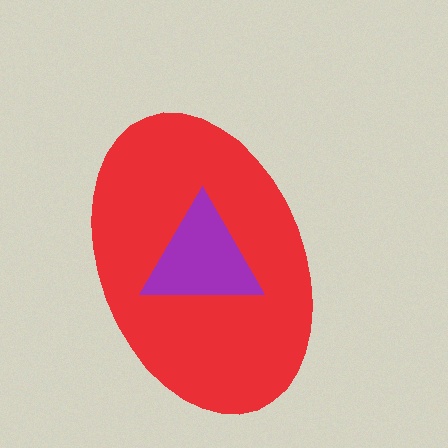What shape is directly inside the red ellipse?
The purple triangle.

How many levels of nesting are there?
2.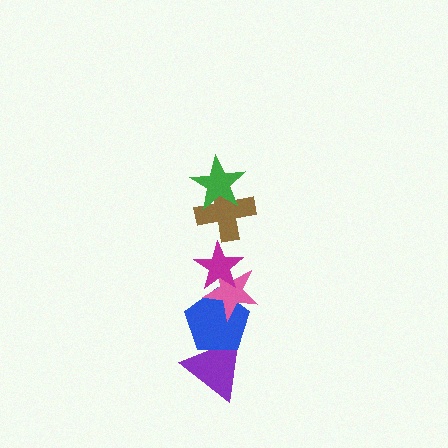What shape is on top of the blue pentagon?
The pink star is on top of the blue pentagon.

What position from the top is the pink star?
The pink star is 4th from the top.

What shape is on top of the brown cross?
The green star is on top of the brown cross.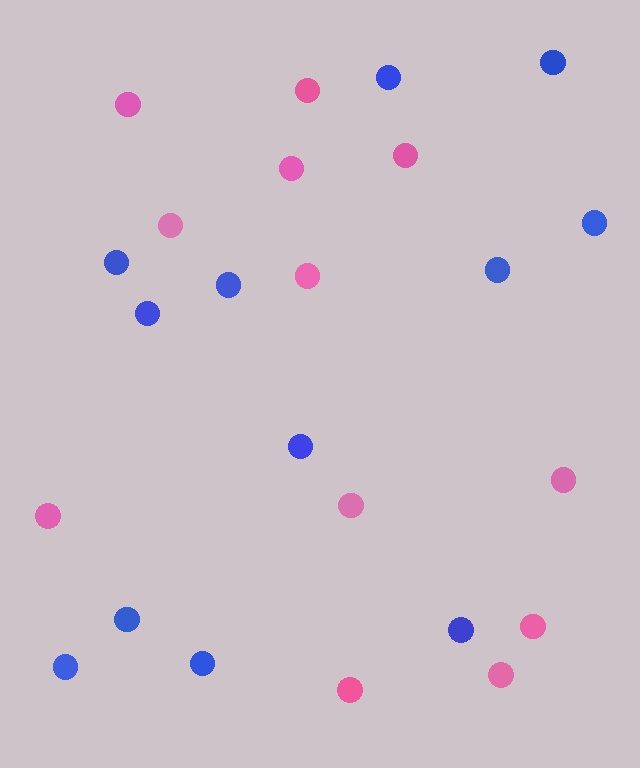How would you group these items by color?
There are 2 groups: one group of pink circles (12) and one group of blue circles (12).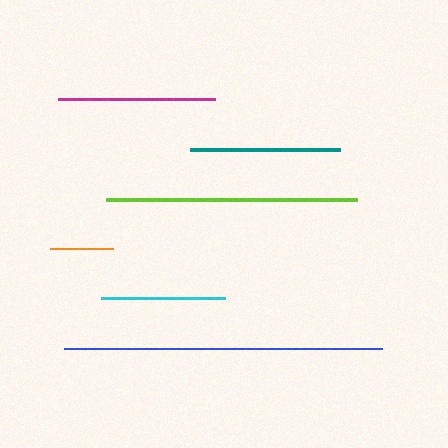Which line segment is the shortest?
The orange line is the shortest at approximately 63 pixels.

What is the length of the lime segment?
The lime segment is approximately 251 pixels long.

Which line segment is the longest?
The blue line is the longest at approximately 319 pixels.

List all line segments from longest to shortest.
From longest to shortest: blue, lime, magenta, teal, cyan, orange.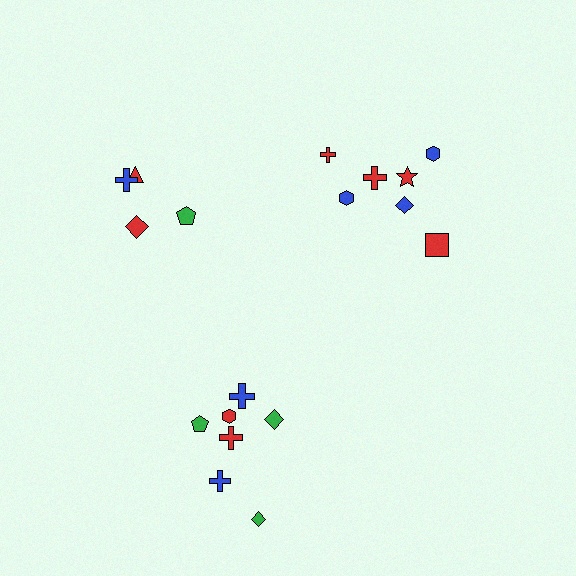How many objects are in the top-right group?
There are 7 objects.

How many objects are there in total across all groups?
There are 18 objects.